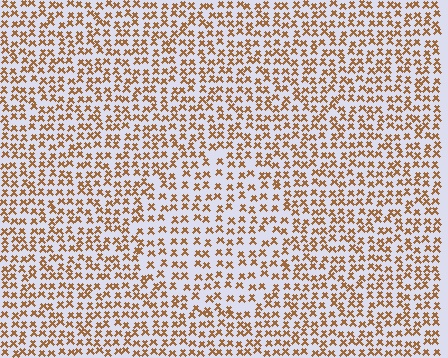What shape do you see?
I see a circle.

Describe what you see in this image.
The image contains small brown elements arranged at two different densities. A circle-shaped region is visible where the elements are less densely packed than the surrounding area.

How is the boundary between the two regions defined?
The boundary is defined by a change in element density (approximately 1.4x ratio). All elements are the same color, size, and shape.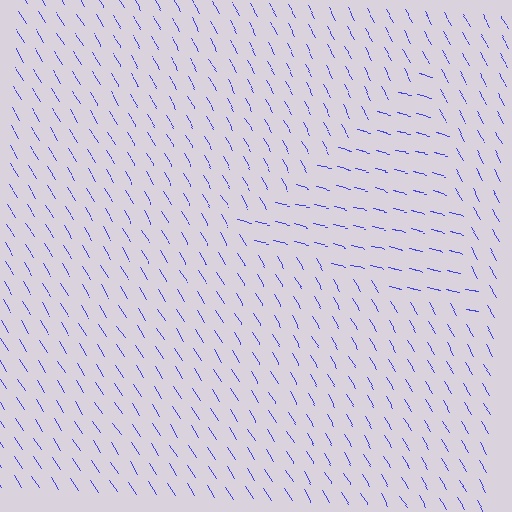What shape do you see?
I see a triangle.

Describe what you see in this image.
The image is filled with small blue line segments. A triangle region in the image has lines oriented differently from the surrounding lines, creating a visible texture boundary.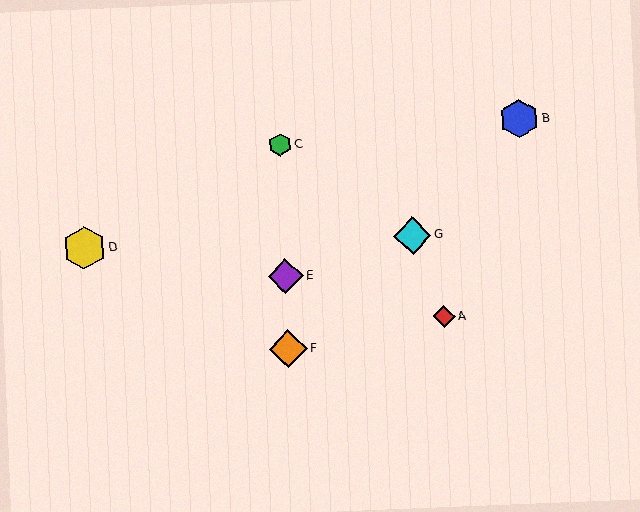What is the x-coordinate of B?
Object B is at x≈519.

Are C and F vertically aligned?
Yes, both are at x≈280.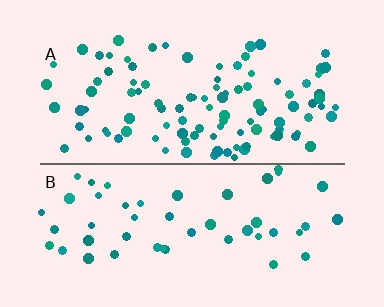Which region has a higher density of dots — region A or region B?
A (the top).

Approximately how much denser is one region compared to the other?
Approximately 2.1× — region A over region B.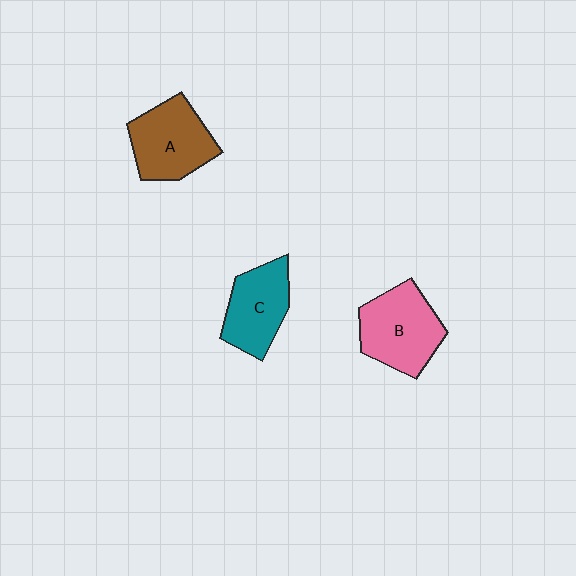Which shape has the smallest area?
Shape C (teal).